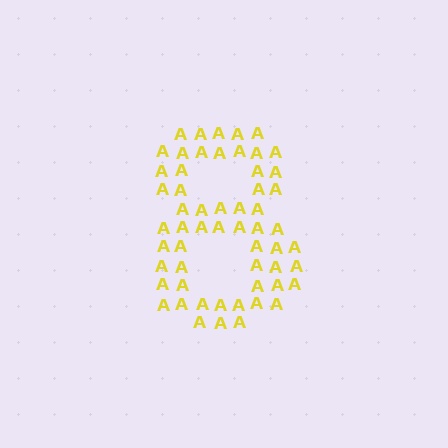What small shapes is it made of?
It is made of small letter A's.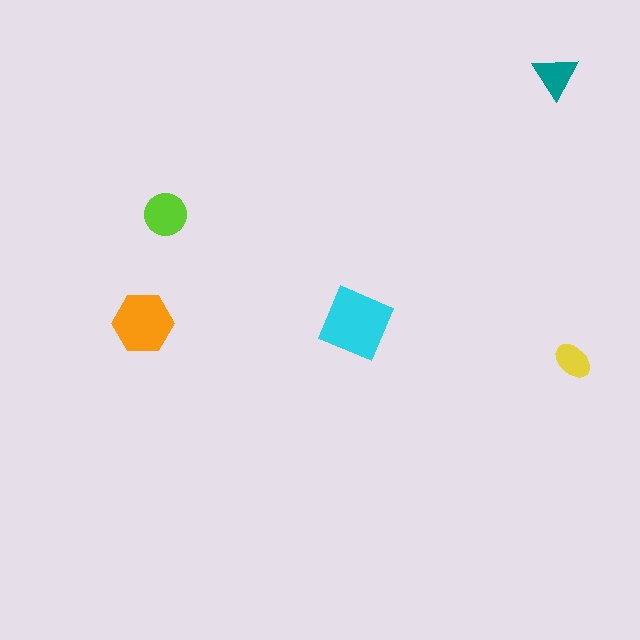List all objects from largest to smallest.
The cyan square, the orange hexagon, the lime circle, the teal triangle, the yellow ellipse.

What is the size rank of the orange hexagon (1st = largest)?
2nd.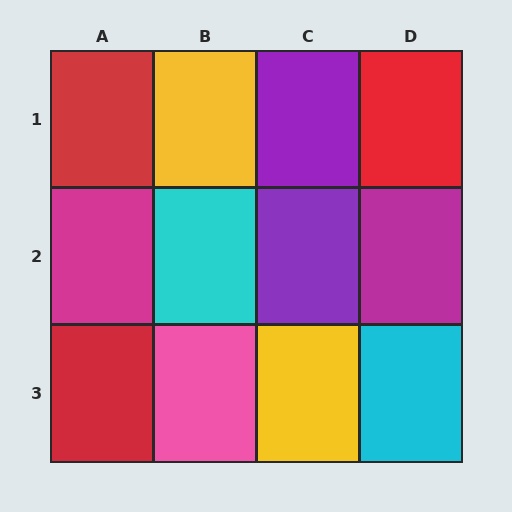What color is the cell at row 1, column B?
Yellow.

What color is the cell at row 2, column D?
Magenta.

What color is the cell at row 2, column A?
Magenta.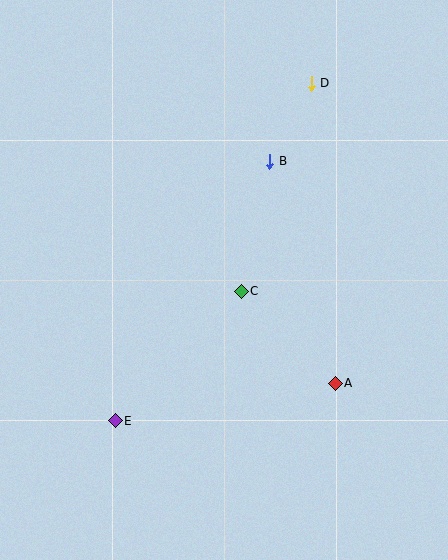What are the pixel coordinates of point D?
Point D is at (311, 83).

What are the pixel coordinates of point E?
Point E is at (115, 421).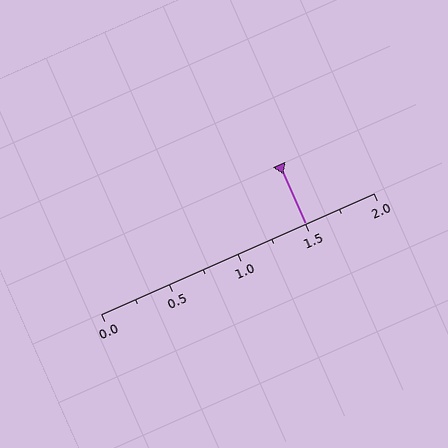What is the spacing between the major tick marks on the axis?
The major ticks are spaced 0.5 apart.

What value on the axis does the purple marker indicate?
The marker indicates approximately 1.5.